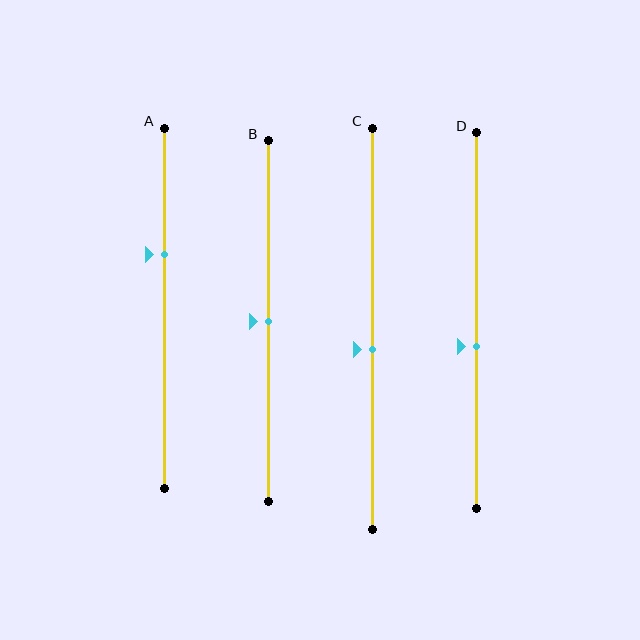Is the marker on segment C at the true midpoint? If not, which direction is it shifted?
No, the marker on segment C is shifted downward by about 5% of the segment length.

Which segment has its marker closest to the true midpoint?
Segment B has its marker closest to the true midpoint.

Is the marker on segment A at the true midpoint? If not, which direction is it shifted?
No, the marker on segment A is shifted upward by about 15% of the segment length.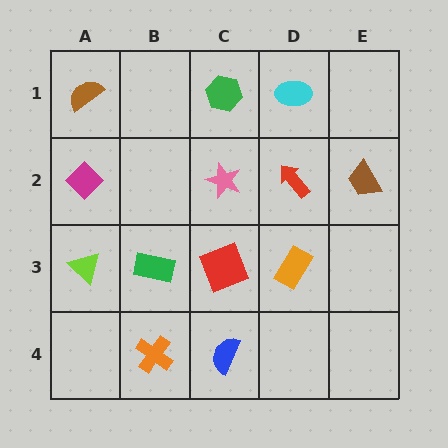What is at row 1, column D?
A cyan ellipse.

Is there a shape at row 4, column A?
No, that cell is empty.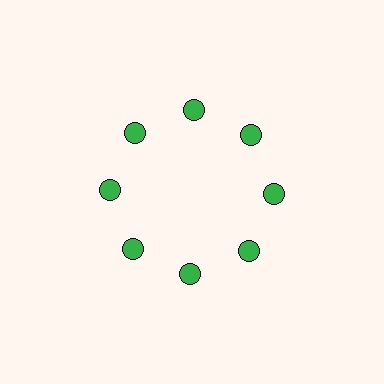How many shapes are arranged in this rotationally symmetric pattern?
There are 8 shapes, arranged in 8 groups of 1.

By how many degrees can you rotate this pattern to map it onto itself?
The pattern maps onto itself every 45 degrees of rotation.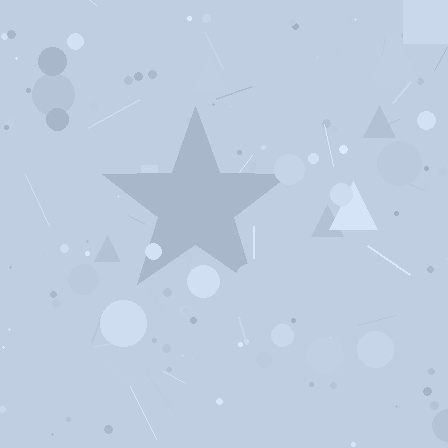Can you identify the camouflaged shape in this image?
The camouflaged shape is a star.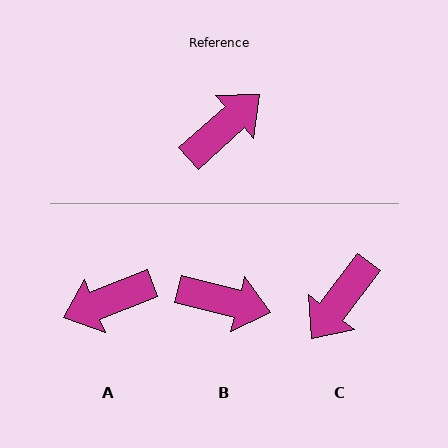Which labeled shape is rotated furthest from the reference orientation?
C, about 169 degrees away.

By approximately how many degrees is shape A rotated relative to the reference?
Approximately 159 degrees counter-clockwise.